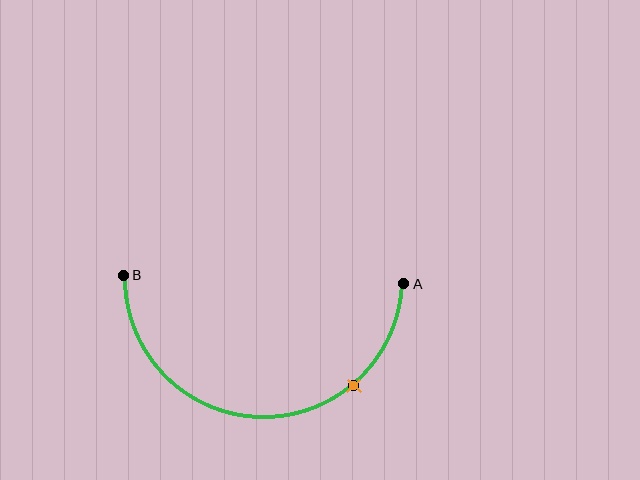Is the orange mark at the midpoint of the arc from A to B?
No. The orange mark lies on the arc but is closer to endpoint A. The arc midpoint would be at the point on the curve equidistant along the arc from both A and B.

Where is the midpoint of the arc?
The arc midpoint is the point on the curve farthest from the straight line joining A and B. It sits below that line.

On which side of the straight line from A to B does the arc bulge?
The arc bulges below the straight line connecting A and B.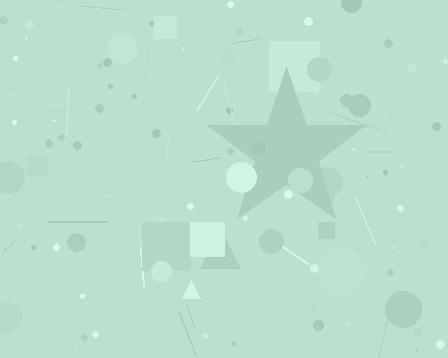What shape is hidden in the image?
A star is hidden in the image.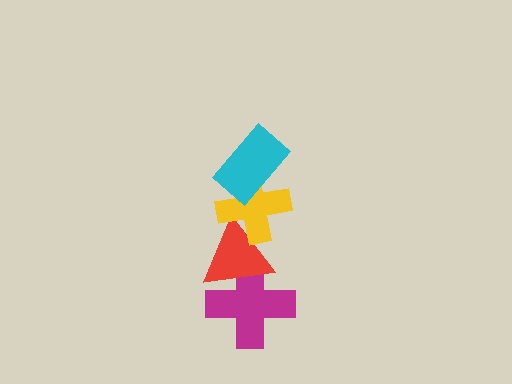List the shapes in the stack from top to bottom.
From top to bottom: the cyan rectangle, the yellow cross, the red triangle, the magenta cross.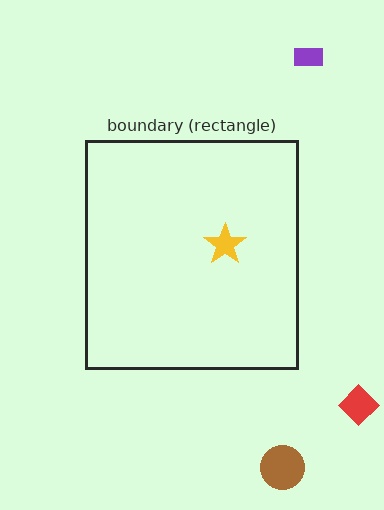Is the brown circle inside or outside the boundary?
Outside.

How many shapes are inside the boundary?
1 inside, 3 outside.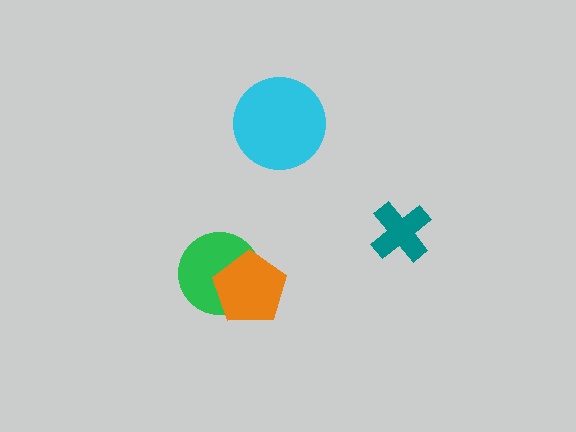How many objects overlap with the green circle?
1 object overlaps with the green circle.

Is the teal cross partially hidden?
No, no other shape covers it.